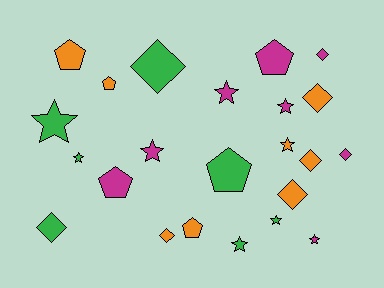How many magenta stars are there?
There are 4 magenta stars.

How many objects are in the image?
There are 23 objects.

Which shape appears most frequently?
Star, with 9 objects.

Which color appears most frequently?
Orange, with 8 objects.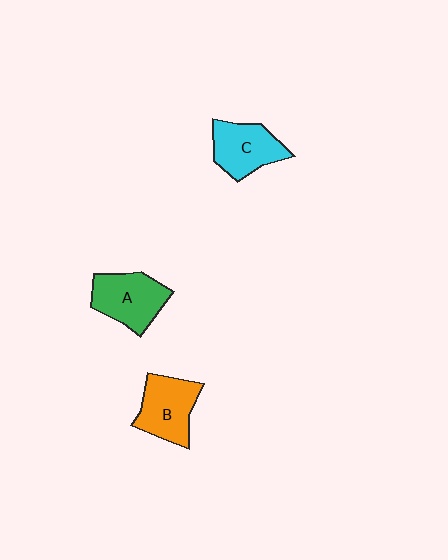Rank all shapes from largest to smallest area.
From largest to smallest: A (green), B (orange), C (cyan).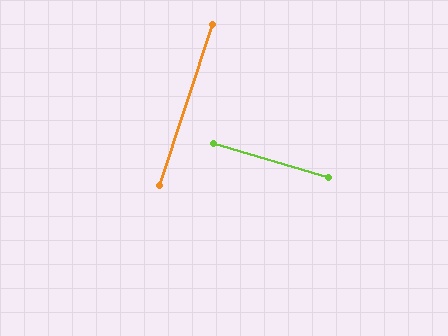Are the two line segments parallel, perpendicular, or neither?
Perpendicular — they meet at approximately 88°.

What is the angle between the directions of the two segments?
Approximately 88 degrees.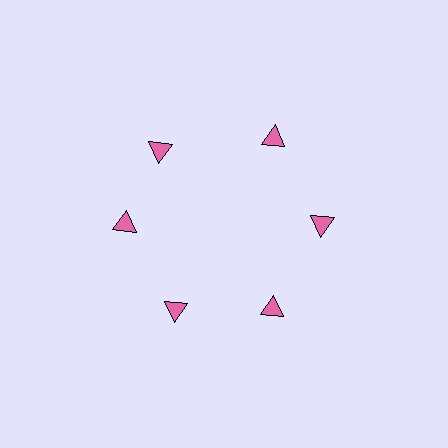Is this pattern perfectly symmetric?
No. The 6 pink triangles are arranged in a ring, but one element near the 11 o'clock position is rotated out of alignment along the ring, breaking the 6-fold rotational symmetry.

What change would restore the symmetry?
The symmetry would be restored by rotating it back into even spacing with its neighbors so that all 6 triangles sit at equal angles and equal distance from the center.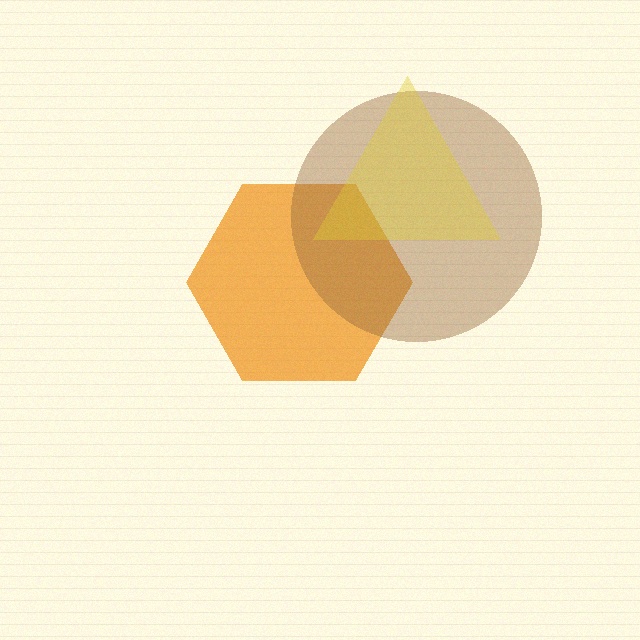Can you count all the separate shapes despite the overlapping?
Yes, there are 3 separate shapes.